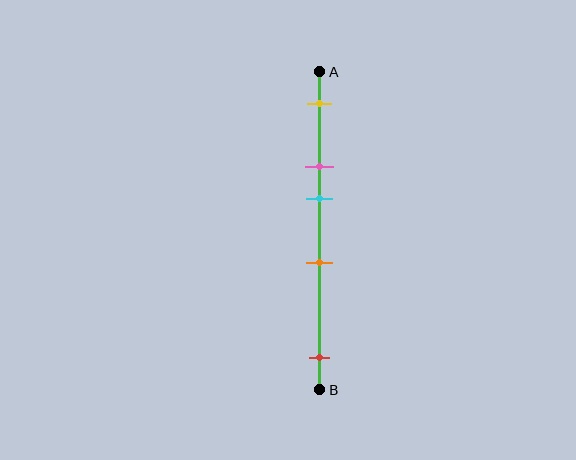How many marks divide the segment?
There are 5 marks dividing the segment.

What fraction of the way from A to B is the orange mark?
The orange mark is approximately 60% (0.6) of the way from A to B.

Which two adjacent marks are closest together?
The pink and cyan marks are the closest adjacent pair.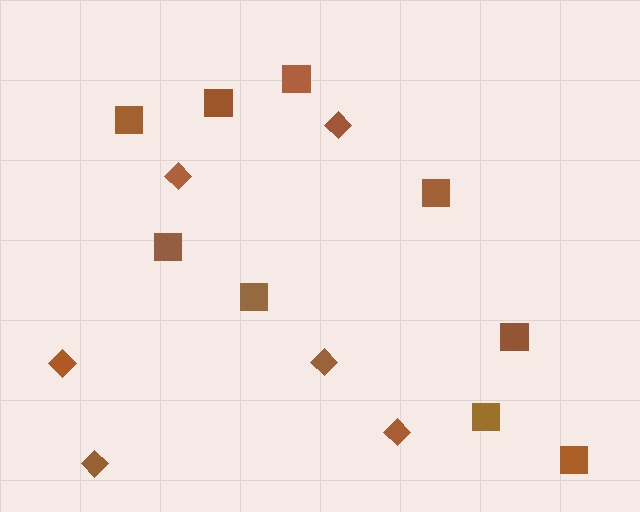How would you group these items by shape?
There are 2 groups: one group of diamonds (6) and one group of squares (9).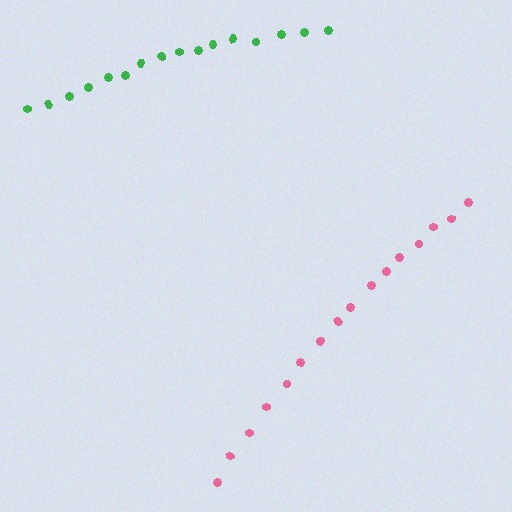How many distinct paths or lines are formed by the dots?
There are 2 distinct paths.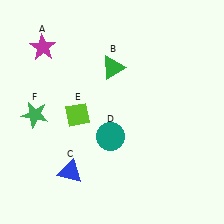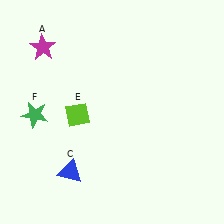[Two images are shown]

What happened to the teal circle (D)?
The teal circle (D) was removed in Image 2. It was in the bottom-left area of Image 1.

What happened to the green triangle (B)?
The green triangle (B) was removed in Image 2. It was in the top-right area of Image 1.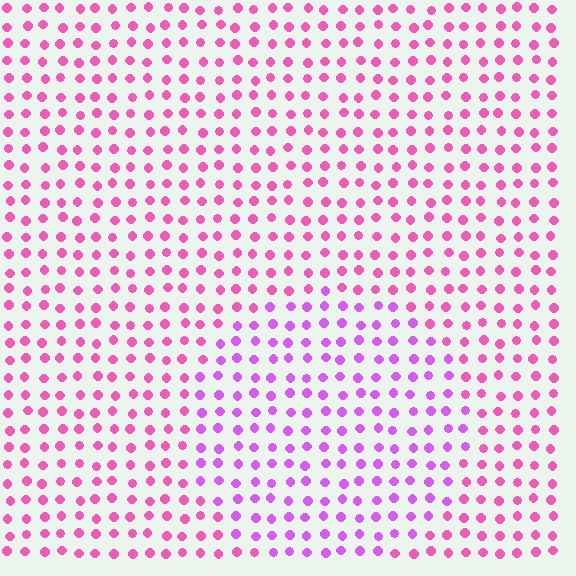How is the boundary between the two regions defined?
The boundary is defined purely by a slight shift in hue (about 32 degrees). Spacing, size, and orientation are identical on both sides.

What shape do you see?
I see a circle.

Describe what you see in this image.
The image is filled with small pink elements in a uniform arrangement. A circle-shaped region is visible where the elements are tinted to a slightly different hue, forming a subtle color boundary.